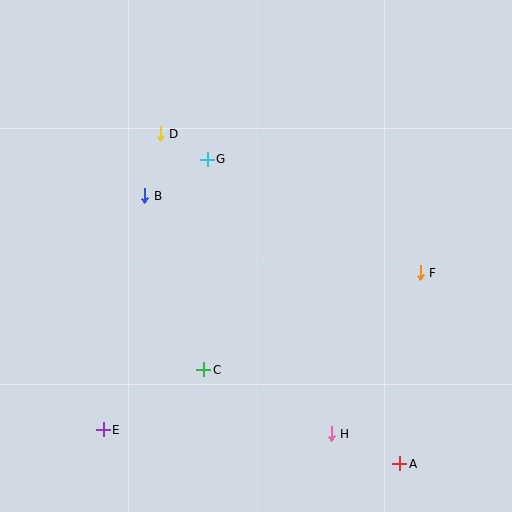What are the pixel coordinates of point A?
Point A is at (400, 464).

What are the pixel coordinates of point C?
Point C is at (204, 370).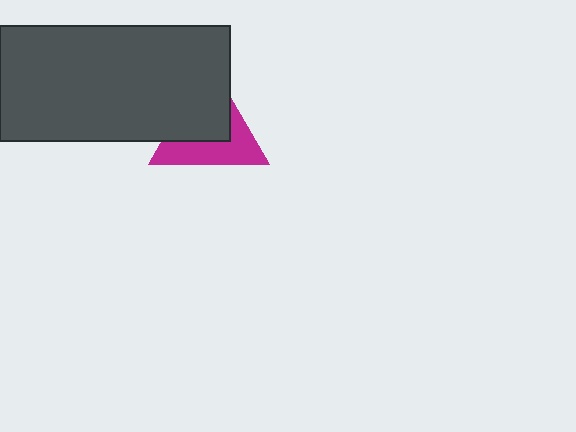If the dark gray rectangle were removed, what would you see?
You would see the complete magenta triangle.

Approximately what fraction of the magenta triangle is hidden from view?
Roughly 52% of the magenta triangle is hidden behind the dark gray rectangle.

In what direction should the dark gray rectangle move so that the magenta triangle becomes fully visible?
The dark gray rectangle should move toward the upper-left. That is the shortest direction to clear the overlap and leave the magenta triangle fully visible.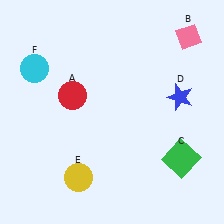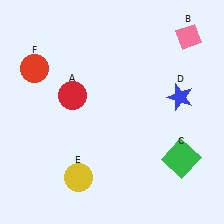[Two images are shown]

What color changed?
The circle (F) changed from cyan in Image 1 to red in Image 2.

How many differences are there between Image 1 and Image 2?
There is 1 difference between the two images.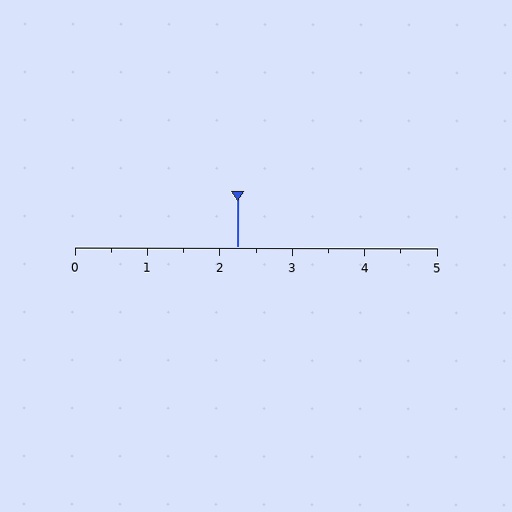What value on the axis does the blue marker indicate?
The marker indicates approximately 2.2.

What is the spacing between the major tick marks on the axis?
The major ticks are spaced 1 apart.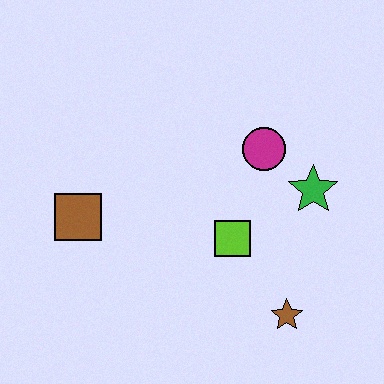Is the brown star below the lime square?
Yes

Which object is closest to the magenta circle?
The green star is closest to the magenta circle.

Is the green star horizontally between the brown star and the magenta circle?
No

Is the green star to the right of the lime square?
Yes